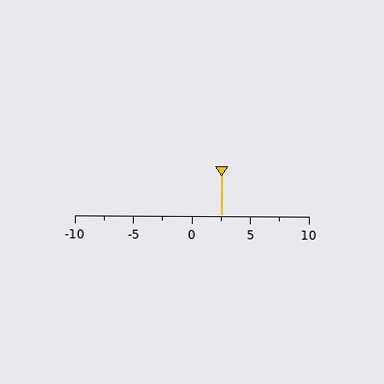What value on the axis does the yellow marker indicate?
The marker indicates approximately 2.5.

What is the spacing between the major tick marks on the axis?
The major ticks are spaced 5 apart.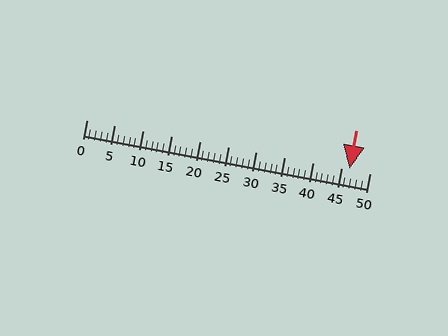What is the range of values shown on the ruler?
The ruler shows values from 0 to 50.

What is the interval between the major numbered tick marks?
The major tick marks are spaced 5 units apart.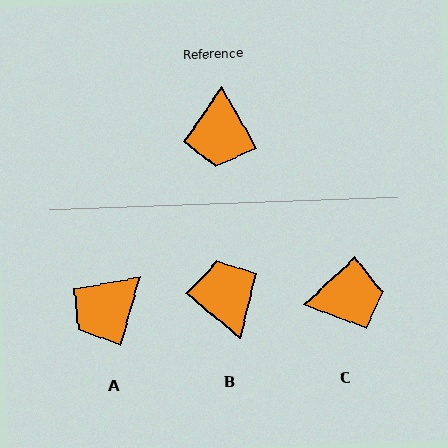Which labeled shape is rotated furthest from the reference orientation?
B, about 159 degrees away.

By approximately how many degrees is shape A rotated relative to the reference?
Approximately 45 degrees clockwise.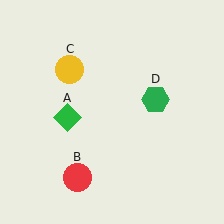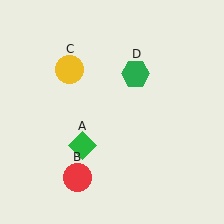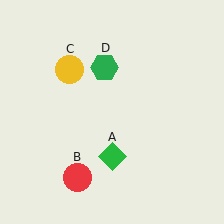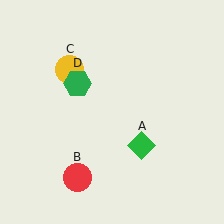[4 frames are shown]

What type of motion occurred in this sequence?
The green diamond (object A), green hexagon (object D) rotated counterclockwise around the center of the scene.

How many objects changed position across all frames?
2 objects changed position: green diamond (object A), green hexagon (object D).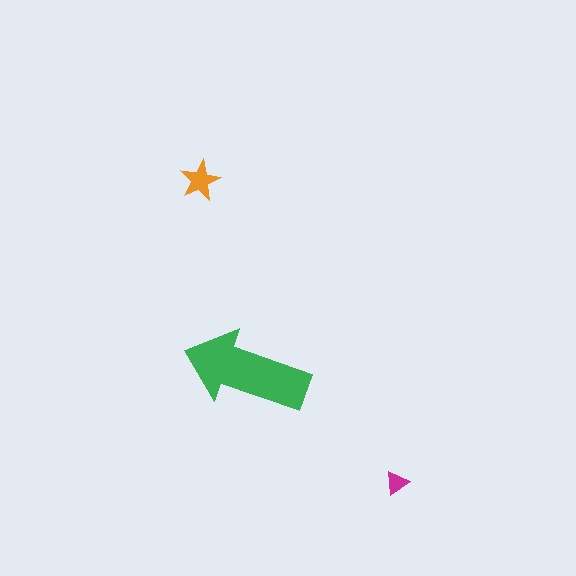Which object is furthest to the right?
The magenta triangle is rightmost.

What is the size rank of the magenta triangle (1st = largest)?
3rd.